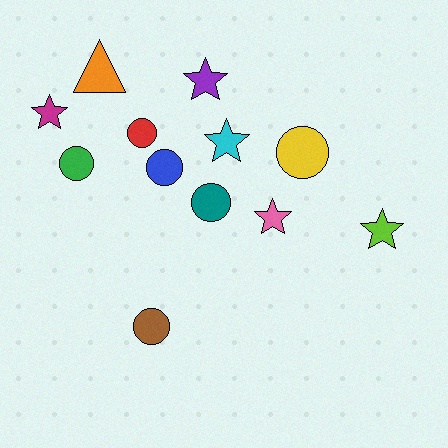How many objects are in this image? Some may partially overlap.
There are 12 objects.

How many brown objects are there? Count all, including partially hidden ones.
There is 1 brown object.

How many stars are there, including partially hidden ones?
There are 5 stars.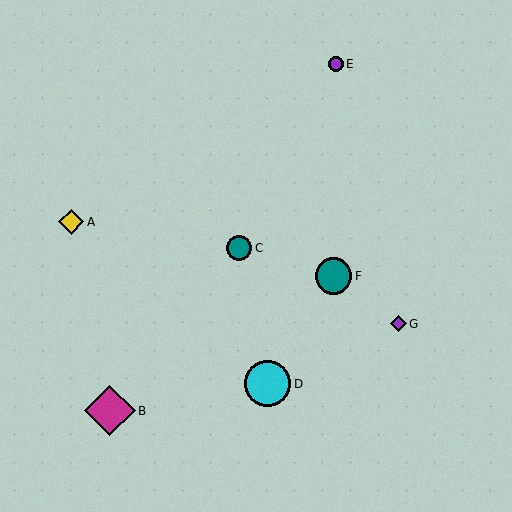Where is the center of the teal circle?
The center of the teal circle is at (334, 276).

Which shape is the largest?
The magenta diamond (labeled B) is the largest.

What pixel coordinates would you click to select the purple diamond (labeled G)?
Click at (399, 324) to select the purple diamond G.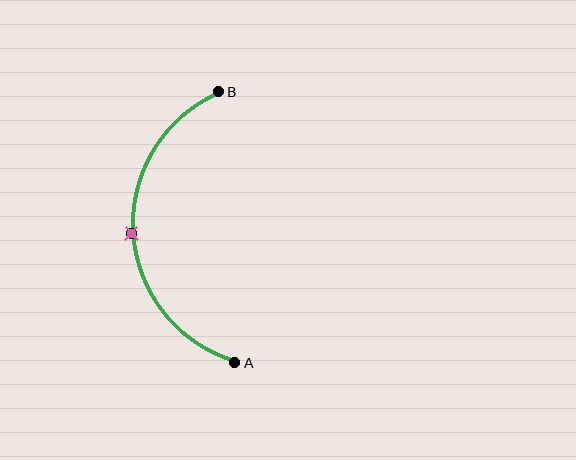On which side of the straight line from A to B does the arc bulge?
The arc bulges to the left of the straight line connecting A and B.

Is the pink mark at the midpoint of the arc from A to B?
Yes. The pink mark lies on the arc at equal arc-length from both A and B — it is the arc midpoint.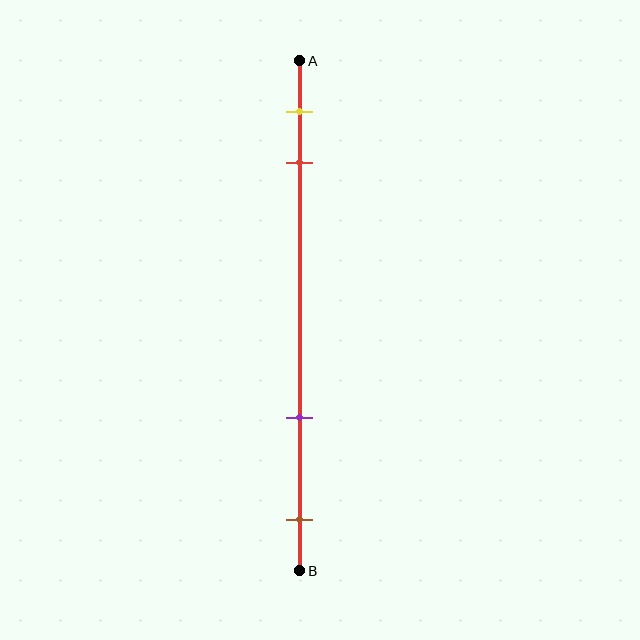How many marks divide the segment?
There are 4 marks dividing the segment.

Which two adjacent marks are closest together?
The yellow and red marks are the closest adjacent pair.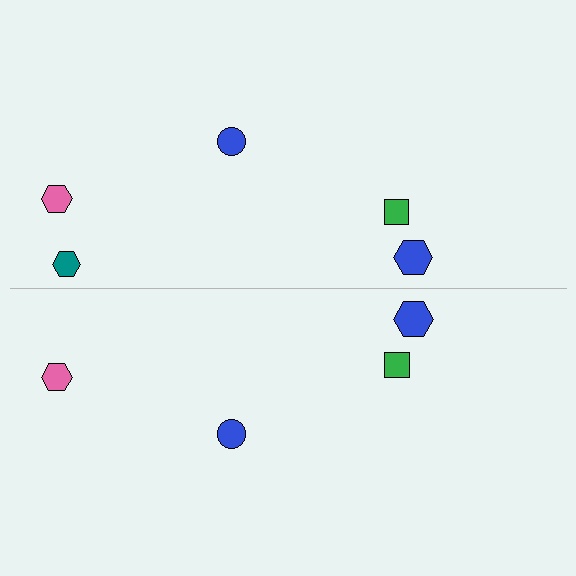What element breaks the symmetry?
A teal hexagon is missing from the bottom side.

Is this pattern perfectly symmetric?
No, the pattern is not perfectly symmetric. A teal hexagon is missing from the bottom side.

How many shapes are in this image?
There are 9 shapes in this image.